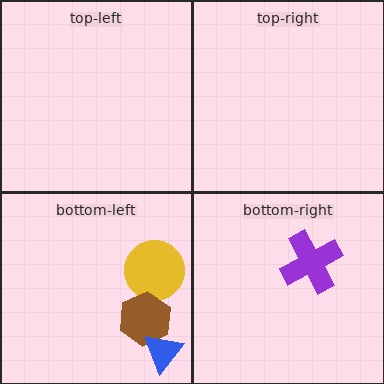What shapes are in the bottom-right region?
The purple cross.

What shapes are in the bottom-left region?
The yellow circle, the brown hexagon, the blue triangle.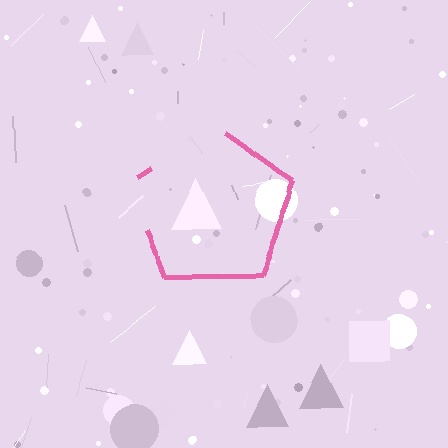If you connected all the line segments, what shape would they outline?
They would outline a pentagon.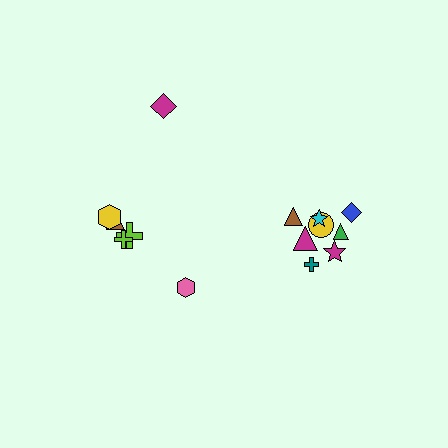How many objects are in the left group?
There are 6 objects.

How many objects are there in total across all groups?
There are 14 objects.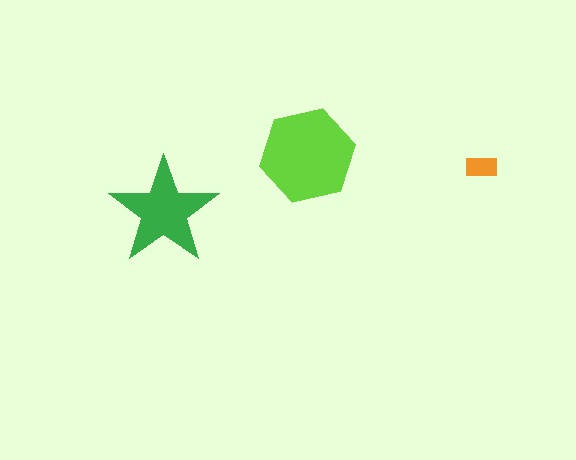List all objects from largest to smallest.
The lime hexagon, the green star, the orange rectangle.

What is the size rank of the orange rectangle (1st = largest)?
3rd.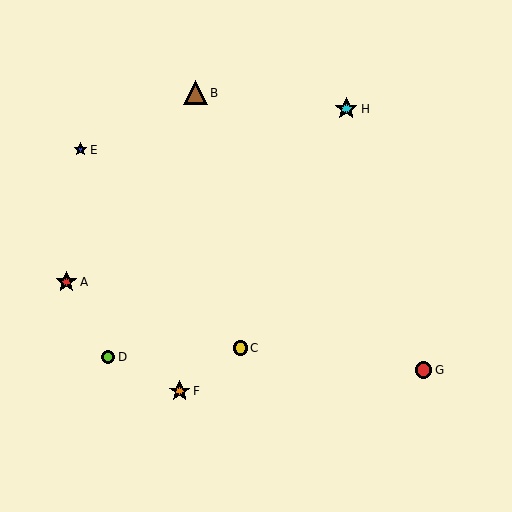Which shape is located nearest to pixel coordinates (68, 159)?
The blue star (labeled E) at (81, 150) is nearest to that location.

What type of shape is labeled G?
Shape G is a red circle.